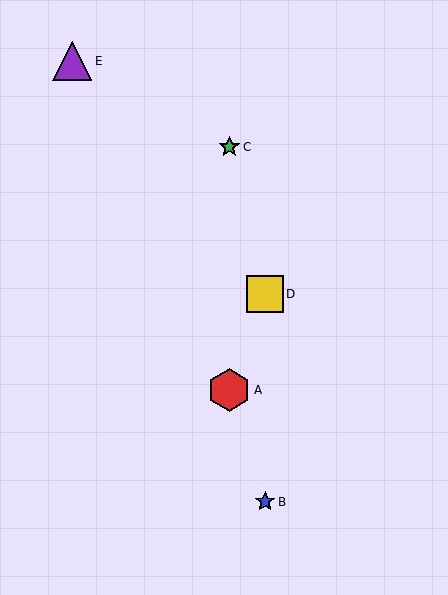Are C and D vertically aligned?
No, C is at x≈229 and D is at x≈265.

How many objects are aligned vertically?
2 objects (A, C) are aligned vertically.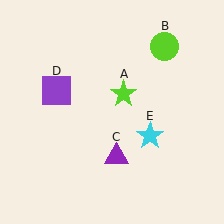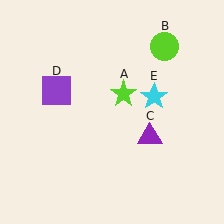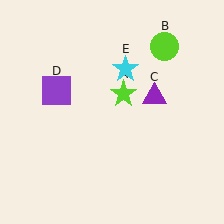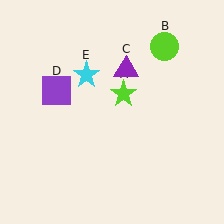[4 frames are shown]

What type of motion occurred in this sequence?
The purple triangle (object C), cyan star (object E) rotated counterclockwise around the center of the scene.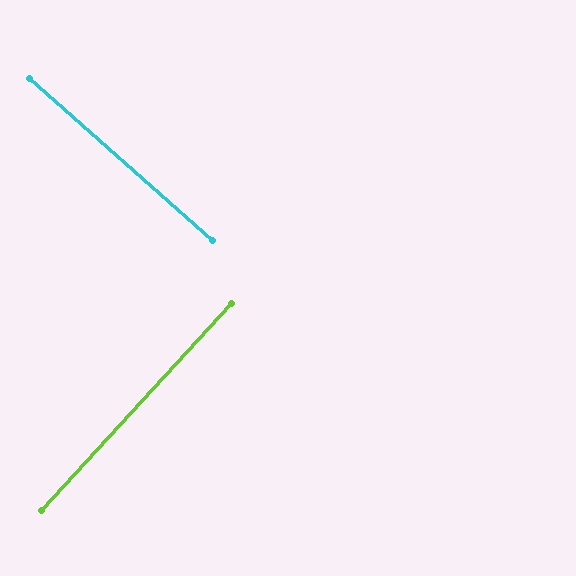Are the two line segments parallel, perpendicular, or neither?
Perpendicular — they meet at approximately 89°.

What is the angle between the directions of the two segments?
Approximately 89 degrees.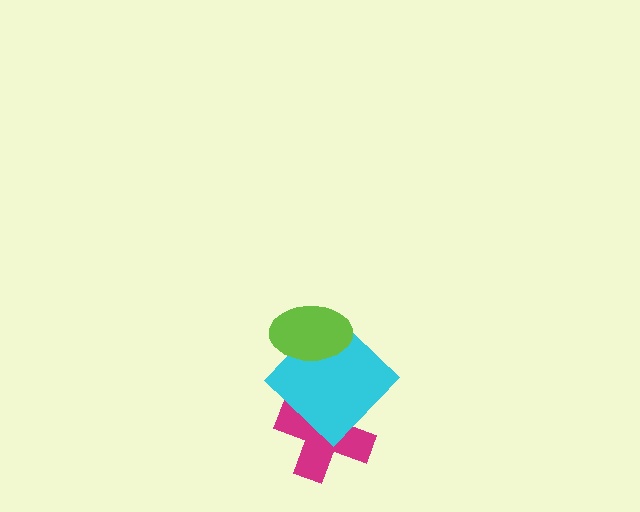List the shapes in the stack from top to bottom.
From top to bottom: the lime ellipse, the cyan diamond, the magenta cross.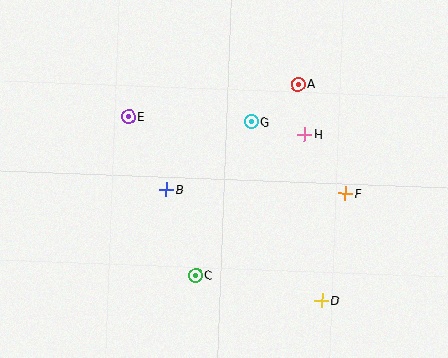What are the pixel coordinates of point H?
Point H is at (304, 134).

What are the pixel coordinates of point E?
Point E is at (129, 117).